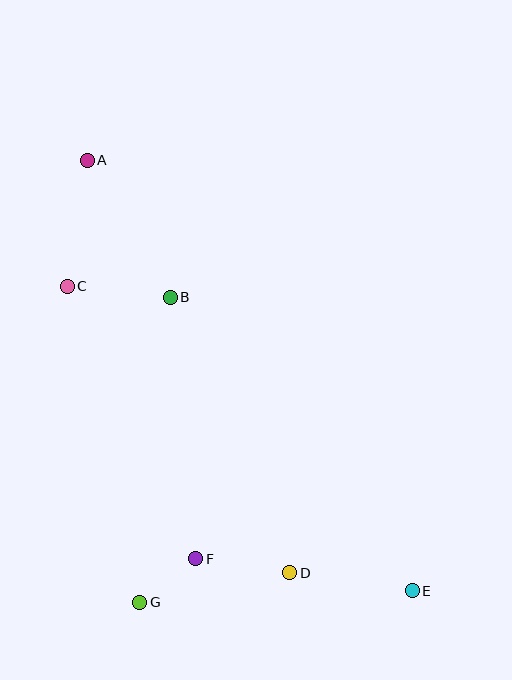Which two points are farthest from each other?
Points A and E are farthest from each other.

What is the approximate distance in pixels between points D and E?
The distance between D and E is approximately 124 pixels.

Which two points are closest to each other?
Points F and G are closest to each other.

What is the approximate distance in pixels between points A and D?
The distance between A and D is approximately 460 pixels.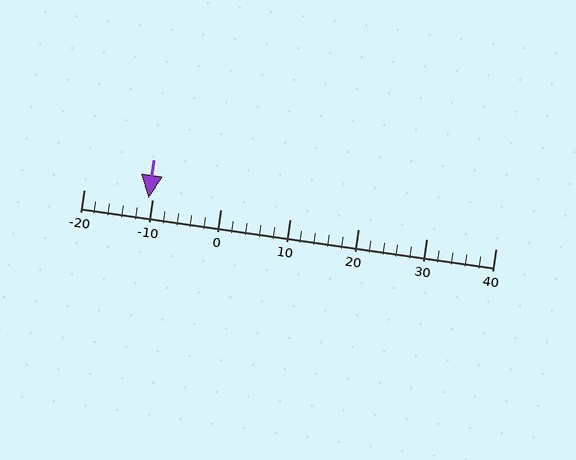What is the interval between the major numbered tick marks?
The major tick marks are spaced 10 units apart.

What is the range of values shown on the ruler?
The ruler shows values from -20 to 40.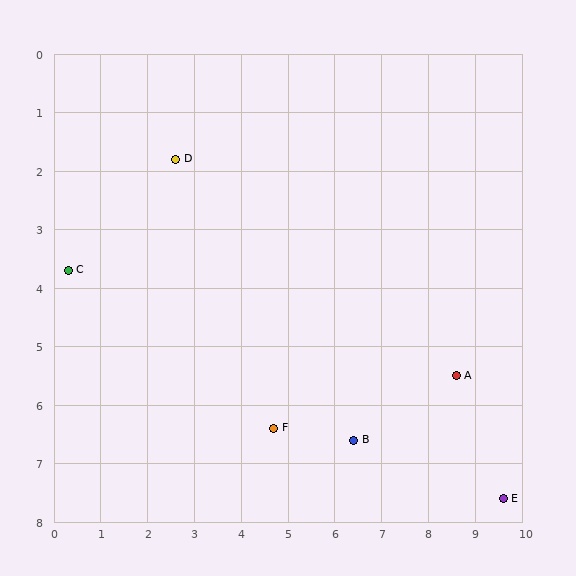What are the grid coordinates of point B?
Point B is at approximately (6.4, 6.6).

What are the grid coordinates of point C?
Point C is at approximately (0.3, 3.7).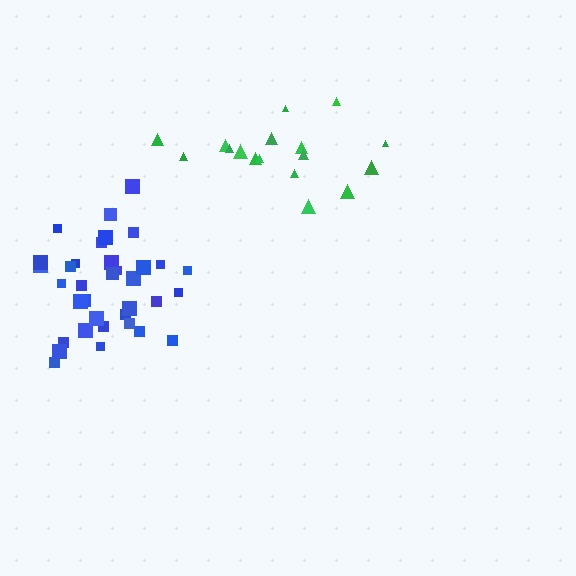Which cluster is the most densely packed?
Blue.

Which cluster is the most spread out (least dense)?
Green.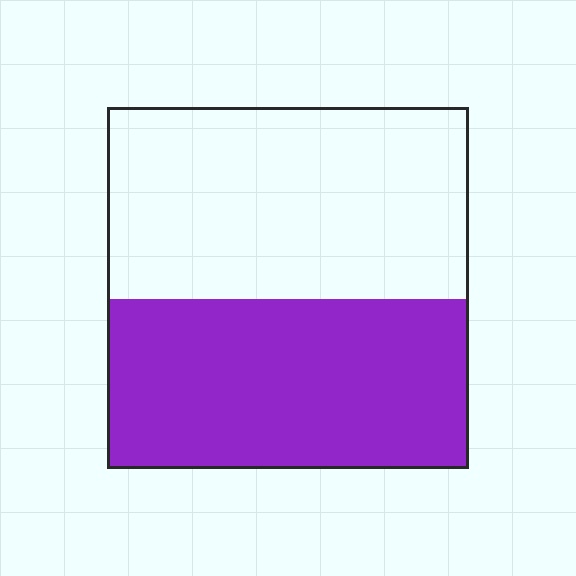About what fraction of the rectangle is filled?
About one half (1/2).